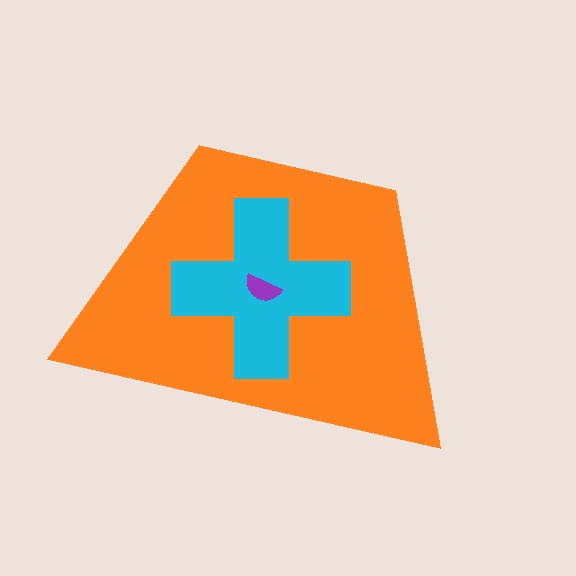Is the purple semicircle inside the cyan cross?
Yes.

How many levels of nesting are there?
3.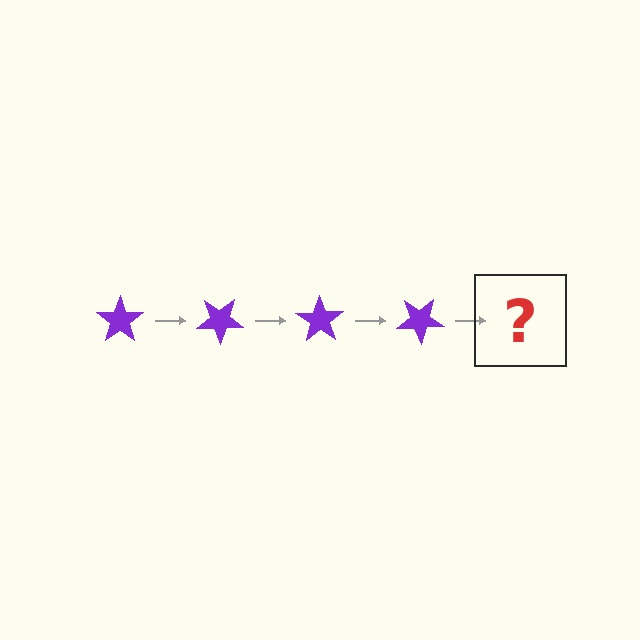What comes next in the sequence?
The next element should be a purple star rotated 140 degrees.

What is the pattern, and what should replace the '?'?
The pattern is that the star rotates 35 degrees each step. The '?' should be a purple star rotated 140 degrees.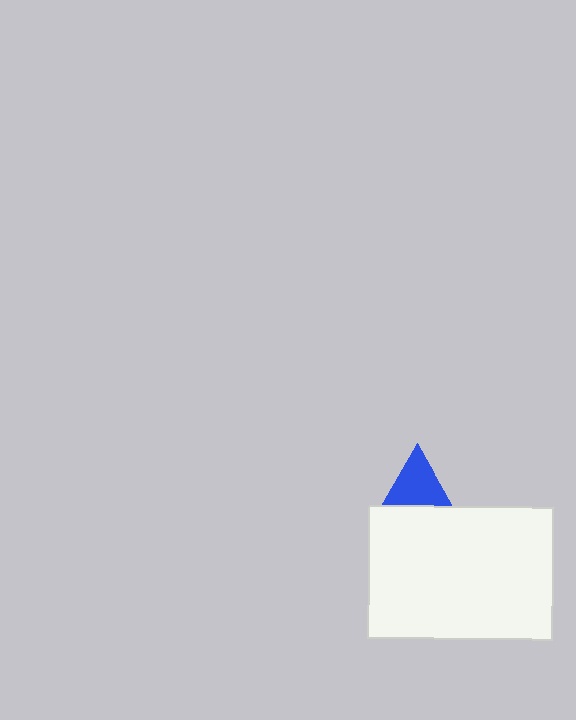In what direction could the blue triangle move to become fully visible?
The blue triangle could move up. That would shift it out from behind the white rectangle entirely.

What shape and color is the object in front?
The object in front is a white rectangle.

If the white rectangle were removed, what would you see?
You would see the complete blue triangle.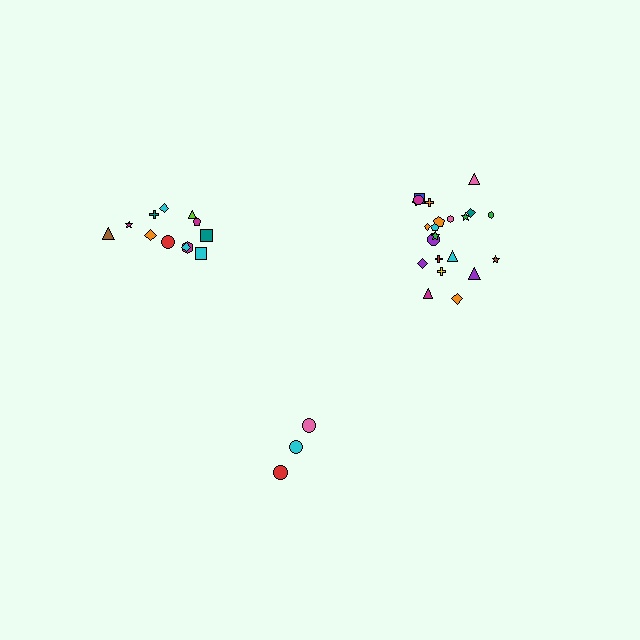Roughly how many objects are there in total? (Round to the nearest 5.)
Roughly 35 objects in total.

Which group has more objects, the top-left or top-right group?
The top-right group.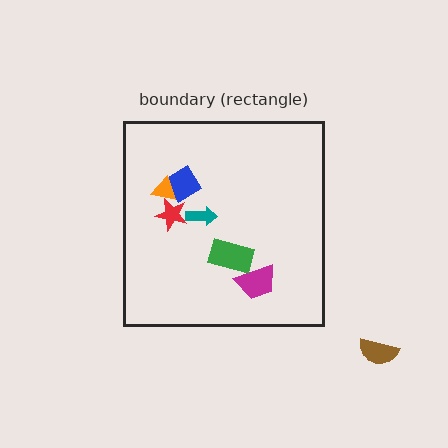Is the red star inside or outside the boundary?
Inside.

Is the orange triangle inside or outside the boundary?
Inside.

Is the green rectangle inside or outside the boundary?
Inside.